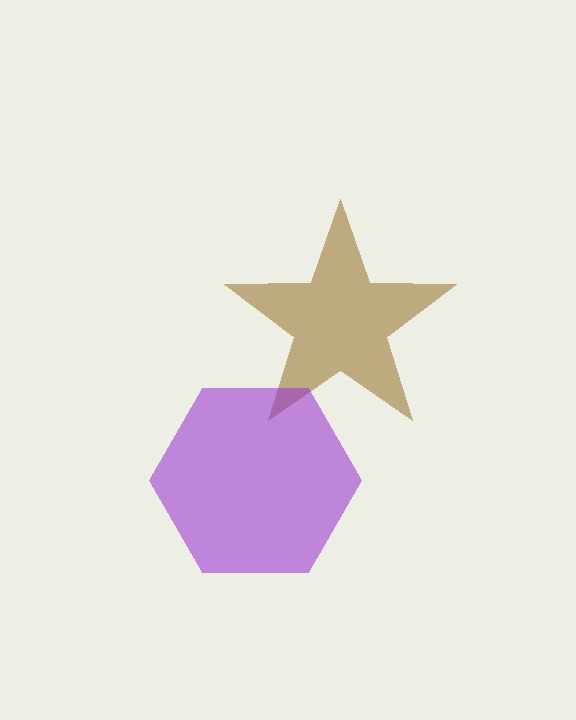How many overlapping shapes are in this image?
There are 2 overlapping shapes in the image.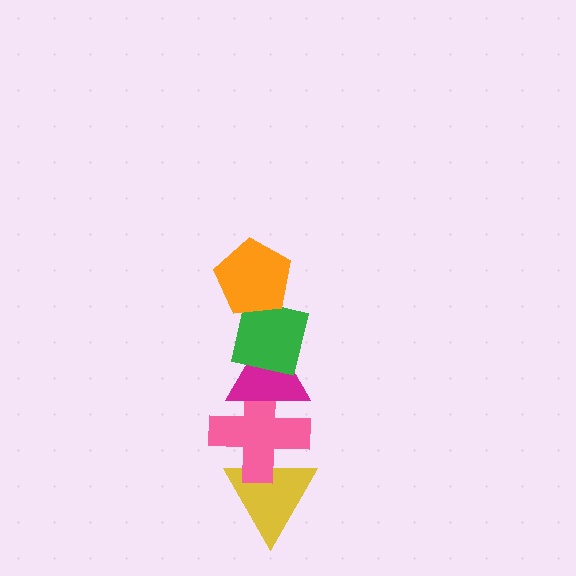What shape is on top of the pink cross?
The magenta triangle is on top of the pink cross.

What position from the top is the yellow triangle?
The yellow triangle is 5th from the top.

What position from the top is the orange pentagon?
The orange pentagon is 1st from the top.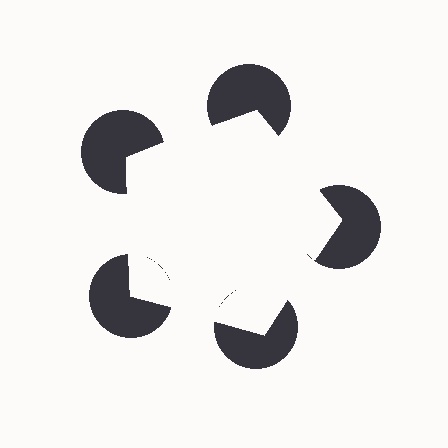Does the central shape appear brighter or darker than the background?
It typically appears slightly brighter than the background, even though no actual brightness change is drawn.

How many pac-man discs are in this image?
There are 5 — one at each vertex of the illusory pentagon.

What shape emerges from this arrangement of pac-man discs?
An illusory pentagon — its edges are inferred from the aligned wedge cuts in the pac-man discs, not physically drawn.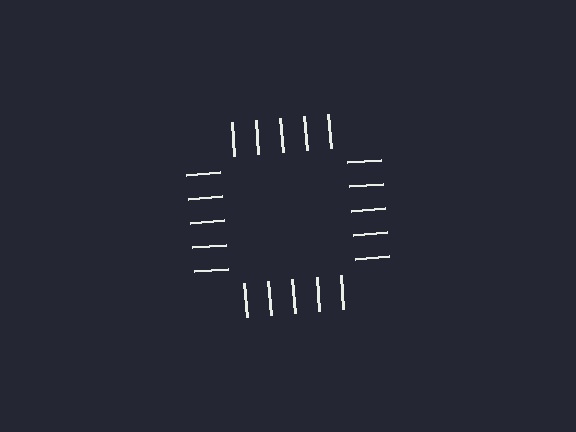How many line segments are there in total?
20 — 5 along each of the 4 edges.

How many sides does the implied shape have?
4 sides — the line-ends trace a square.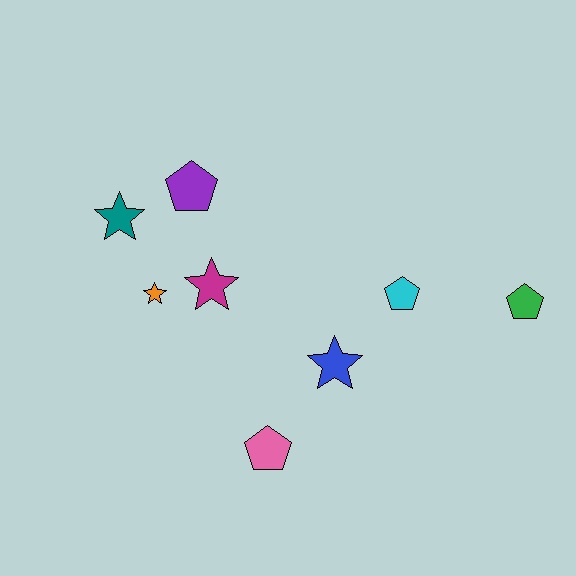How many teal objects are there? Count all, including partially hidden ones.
There is 1 teal object.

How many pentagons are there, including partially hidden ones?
There are 4 pentagons.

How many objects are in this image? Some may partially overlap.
There are 8 objects.